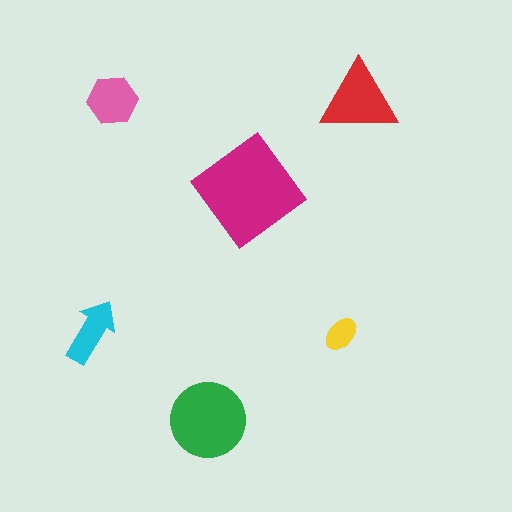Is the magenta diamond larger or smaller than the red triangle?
Larger.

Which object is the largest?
The magenta diamond.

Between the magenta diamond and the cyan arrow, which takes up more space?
The magenta diamond.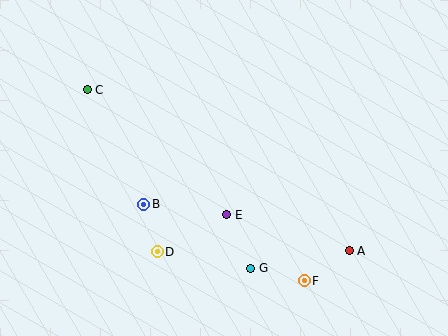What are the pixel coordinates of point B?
Point B is at (144, 204).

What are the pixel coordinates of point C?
Point C is at (87, 90).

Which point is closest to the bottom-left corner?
Point D is closest to the bottom-left corner.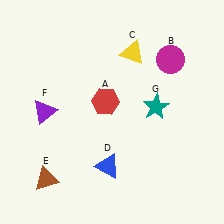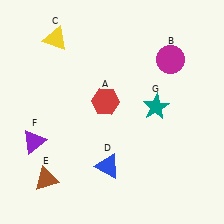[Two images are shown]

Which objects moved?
The objects that moved are: the yellow triangle (C), the purple triangle (F).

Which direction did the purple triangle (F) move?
The purple triangle (F) moved down.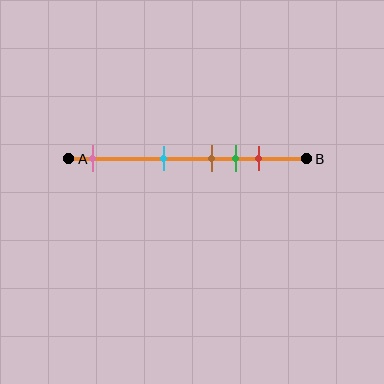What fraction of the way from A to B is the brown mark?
The brown mark is approximately 60% (0.6) of the way from A to B.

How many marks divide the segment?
There are 5 marks dividing the segment.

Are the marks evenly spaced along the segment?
No, the marks are not evenly spaced.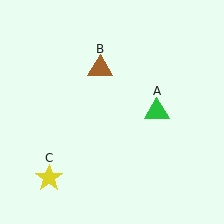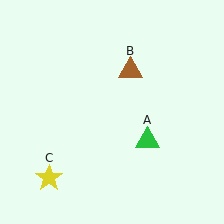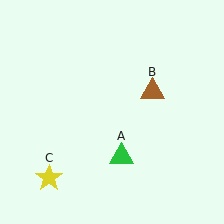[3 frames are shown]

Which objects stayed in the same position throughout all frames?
Yellow star (object C) remained stationary.